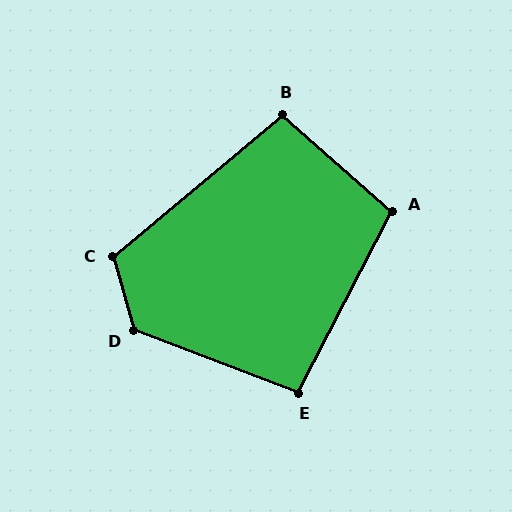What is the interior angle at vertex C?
Approximately 114 degrees (obtuse).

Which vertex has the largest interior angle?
D, at approximately 127 degrees.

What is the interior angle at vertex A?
Approximately 104 degrees (obtuse).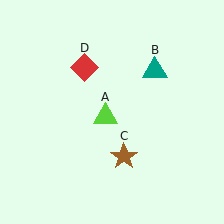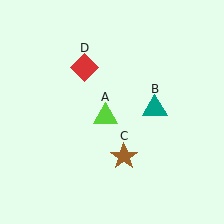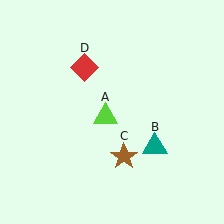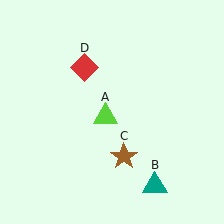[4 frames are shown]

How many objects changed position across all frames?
1 object changed position: teal triangle (object B).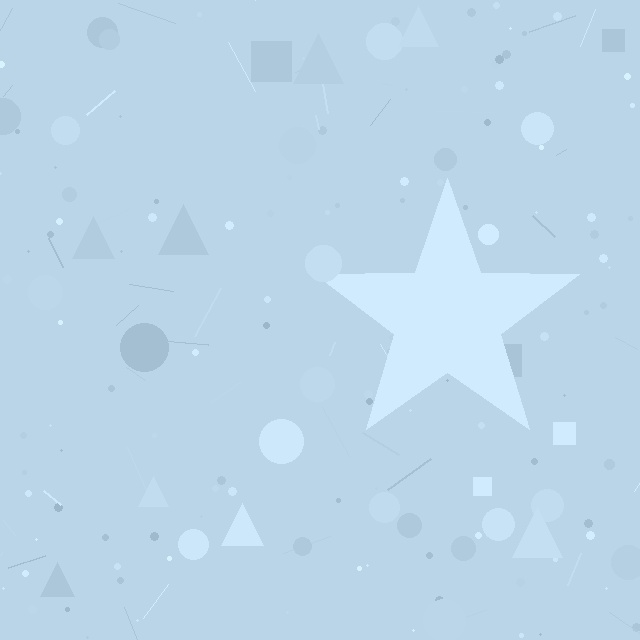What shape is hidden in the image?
A star is hidden in the image.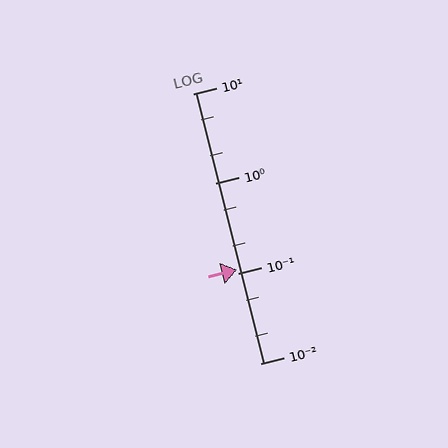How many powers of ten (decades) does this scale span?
The scale spans 3 decades, from 0.01 to 10.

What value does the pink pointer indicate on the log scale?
The pointer indicates approximately 0.11.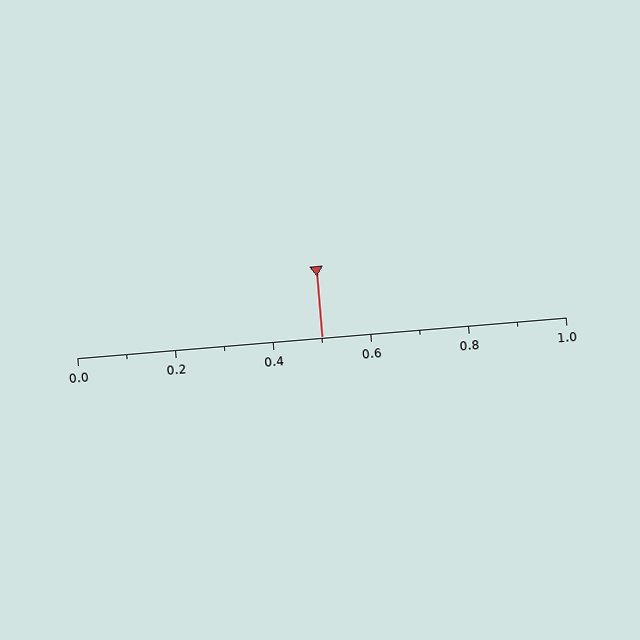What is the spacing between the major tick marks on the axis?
The major ticks are spaced 0.2 apart.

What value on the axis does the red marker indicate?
The marker indicates approximately 0.5.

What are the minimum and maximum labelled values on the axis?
The axis runs from 0.0 to 1.0.